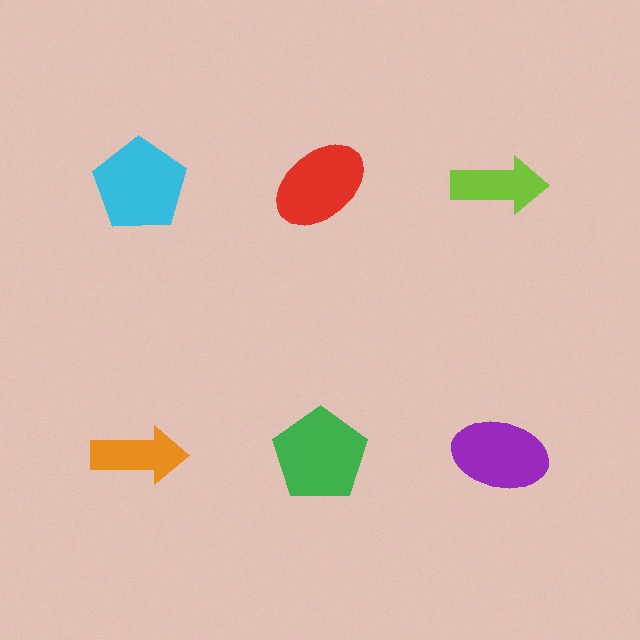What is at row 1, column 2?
A red ellipse.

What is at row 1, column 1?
A cyan pentagon.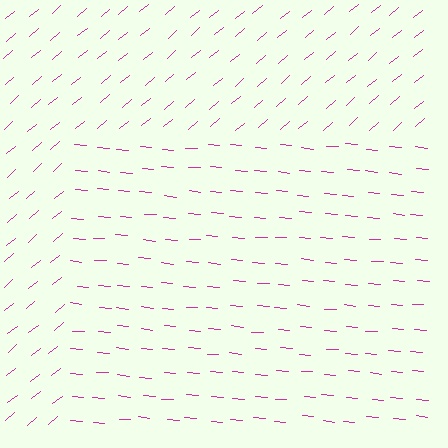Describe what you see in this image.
The image is filled with small magenta line segments. A rectangle region in the image has lines oriented differently from the surrounding lines, creating a visible texture boundary.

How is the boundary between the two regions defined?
The boundary is defined purely by a change in line orientation (approximately 45 degrees difference). All lines are the same color and thickness.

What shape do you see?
I see a rectangle.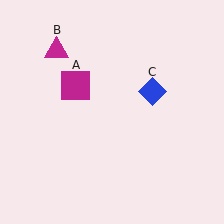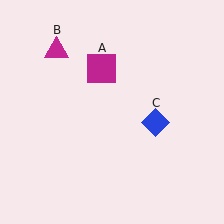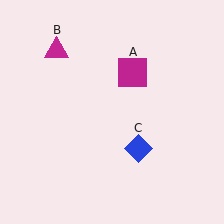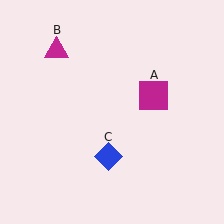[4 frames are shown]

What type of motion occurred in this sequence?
The magenta square (object A), blue diamond (object C) rotated clockwise around the center of the scene.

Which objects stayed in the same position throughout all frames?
Magenta triangle (object B) remained stationary.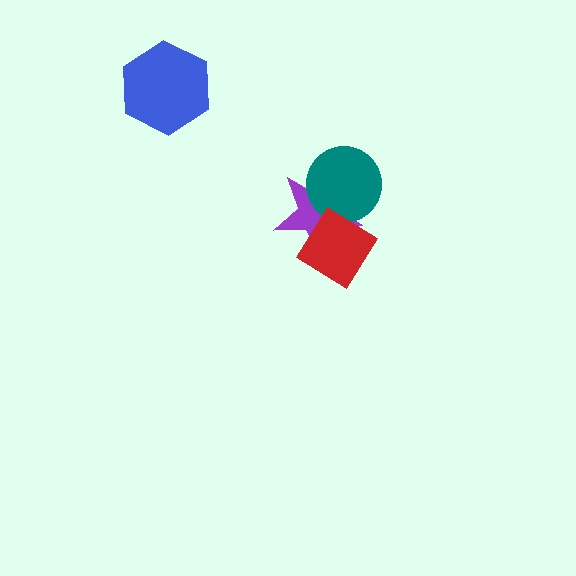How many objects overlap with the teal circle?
2 objects overlap with the teal circle.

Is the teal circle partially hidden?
Yes, it is partially covered by another shape.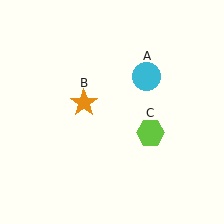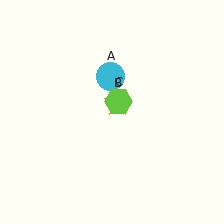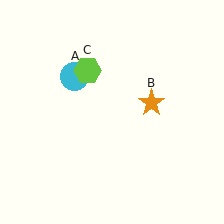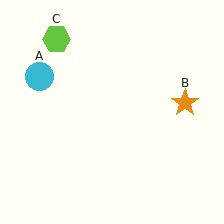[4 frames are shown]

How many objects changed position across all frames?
3 objects changed position: cyan circle (object A), orange star (object B), lime hexagon (object C).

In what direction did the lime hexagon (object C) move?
The lime hexagon (object C) moved up and to the left.